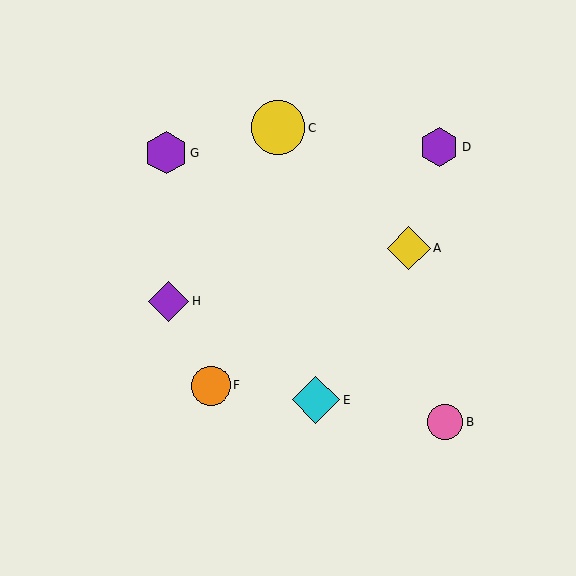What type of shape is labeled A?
Shape A is a yellow diamond.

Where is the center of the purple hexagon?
The center of the purple hexagon is at (166, 153).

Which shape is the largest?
The yellow circle (labeled C) is the largest.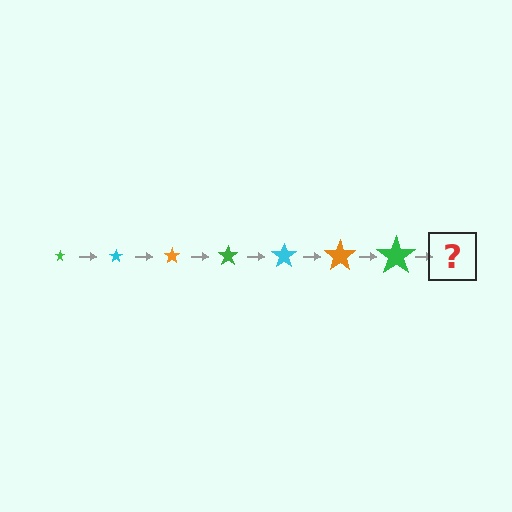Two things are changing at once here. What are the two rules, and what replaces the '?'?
The two rules are that the star grows larger each step and the color cycles through green, cyan, and orange. The '?' should be a cyan star, larger than the previous one.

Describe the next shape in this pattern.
It should be a cyan star, larger than the previous one.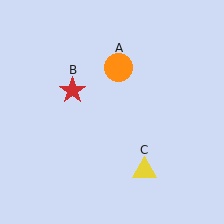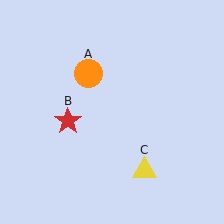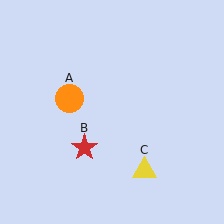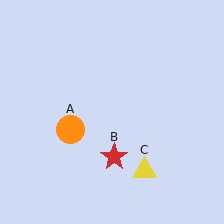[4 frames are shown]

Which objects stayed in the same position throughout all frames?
Yellow triangle (object C) remained stationary.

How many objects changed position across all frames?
2 objects changed position: orange circle (object A), red star (object B).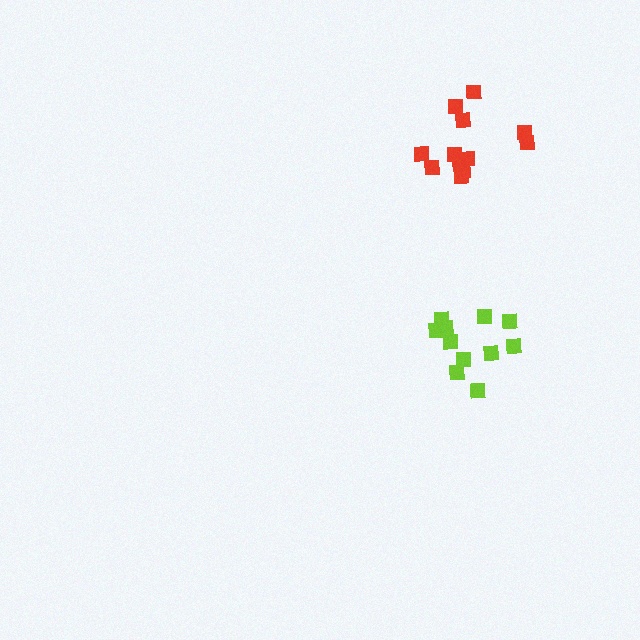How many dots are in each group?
Group 1: 12 dots, Group 2: 11 dots (23 total).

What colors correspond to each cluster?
The clusters are colored: red, lime.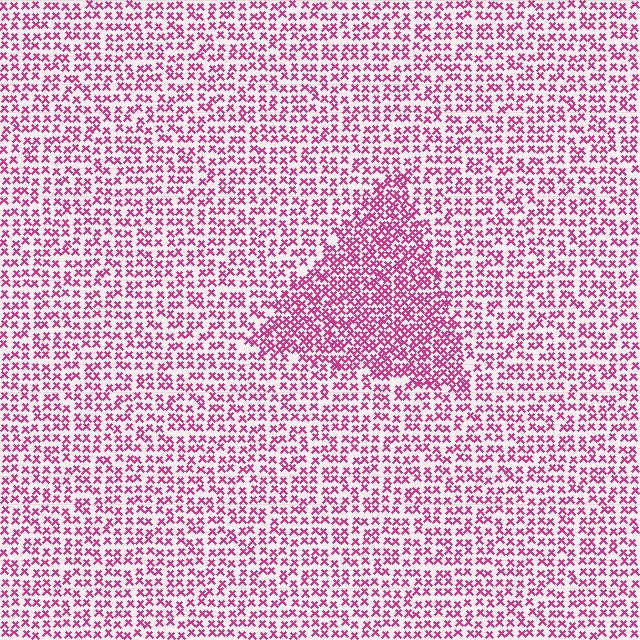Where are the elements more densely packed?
The elements are more densely packed inside the triangle boundary.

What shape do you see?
I see a triangle.